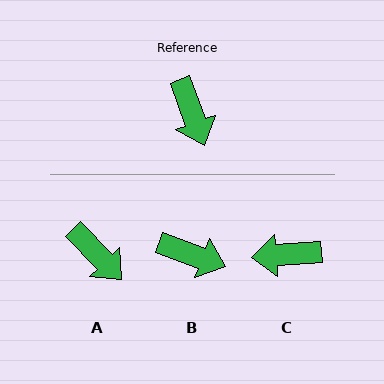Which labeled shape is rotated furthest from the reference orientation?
C, about 105 degrees away.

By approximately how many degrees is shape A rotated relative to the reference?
Approximately 24 degrees counter-clockwise.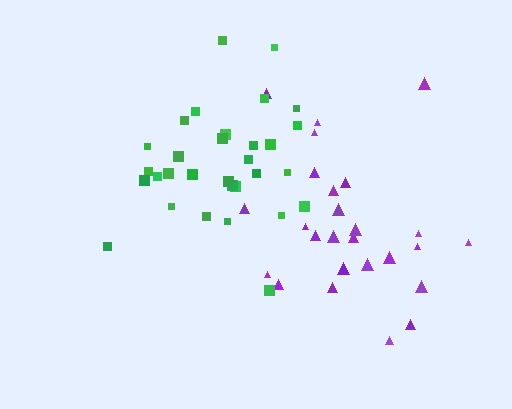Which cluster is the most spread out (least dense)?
Purple.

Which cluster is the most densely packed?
Green.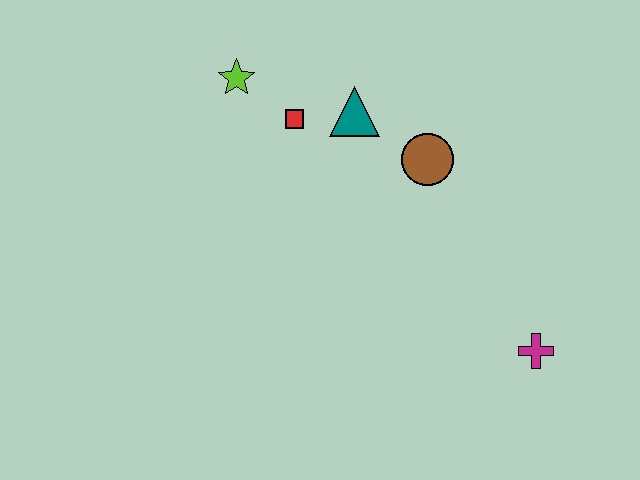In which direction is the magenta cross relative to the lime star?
The magenta cross is to the right of the lime star.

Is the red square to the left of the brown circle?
Yes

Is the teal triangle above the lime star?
No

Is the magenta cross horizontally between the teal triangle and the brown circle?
No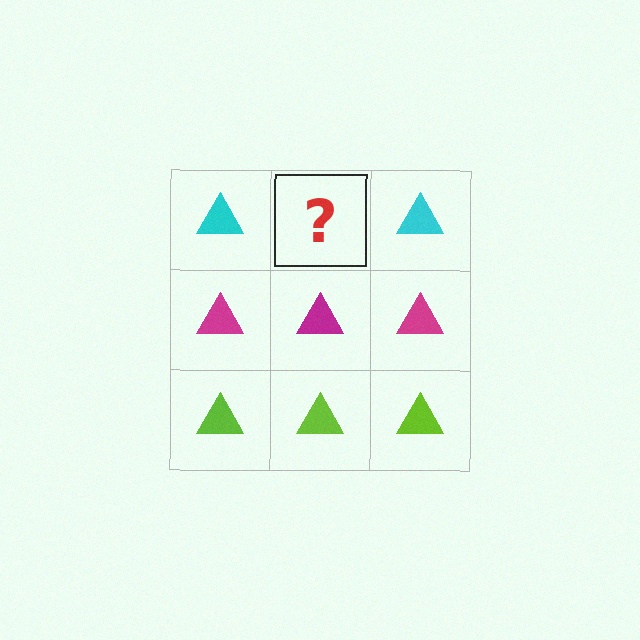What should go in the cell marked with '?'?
The missing cell should contain a cyan triangle.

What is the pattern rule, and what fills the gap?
The rule is that each row has a consistent color. The gap should be filled with a cyan triangle.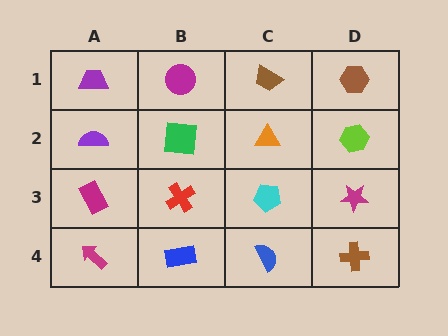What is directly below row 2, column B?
A red cross.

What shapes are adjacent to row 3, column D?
A lime hexagon (row 2, column D), a brown cross (row 4, column D), a cyan pentagon (row 3, column C).